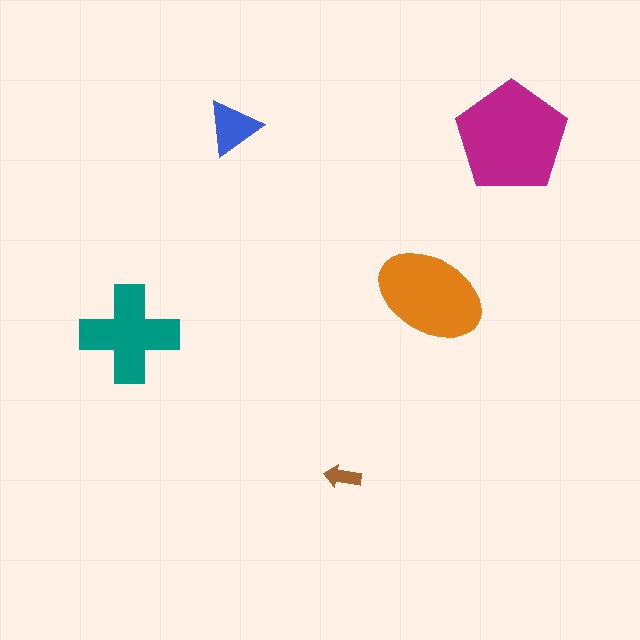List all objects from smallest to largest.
The brown arrow, the blue triangle, the teal cross, the orange ellipse, the magenta pentagon.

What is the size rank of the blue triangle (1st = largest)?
4th.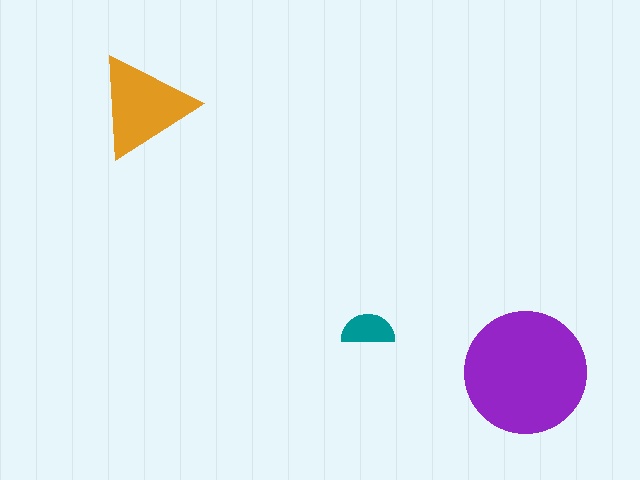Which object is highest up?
The orange triangle is topmost.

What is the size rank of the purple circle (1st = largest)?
1st.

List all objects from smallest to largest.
The teal semicircle, the orange triangle, the purple circle.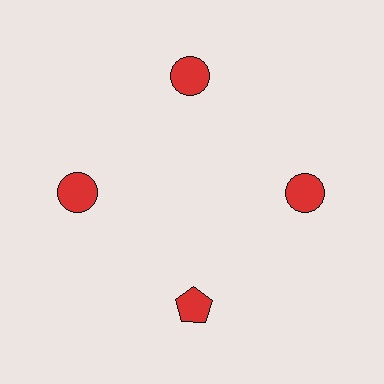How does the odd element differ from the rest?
It has a different shape: pentagon instead of circle.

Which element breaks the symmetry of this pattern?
The red pentagon at roughly the 6 o'clock position breaks the symmetry. All other shapes are red circles.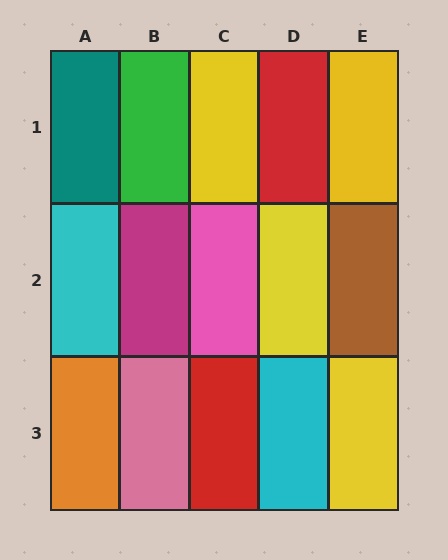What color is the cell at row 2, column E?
Brown.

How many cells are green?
1 cell is green.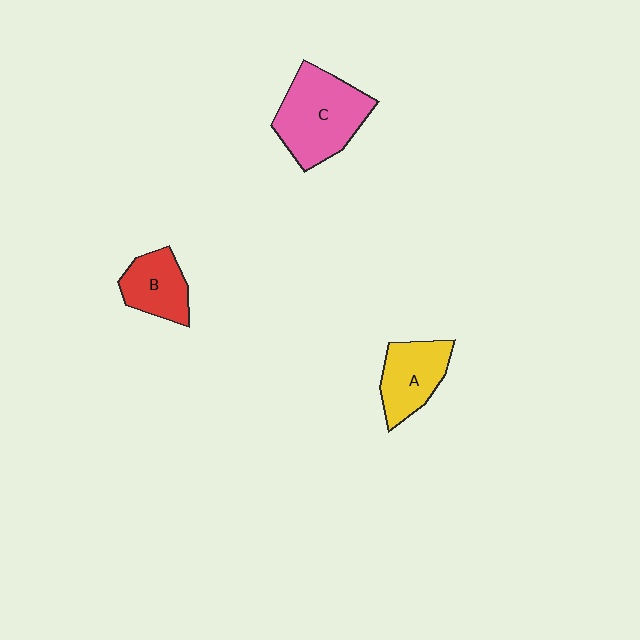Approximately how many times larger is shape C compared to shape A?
Approximately 1.5 times.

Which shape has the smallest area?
Shape B (red).